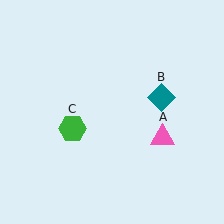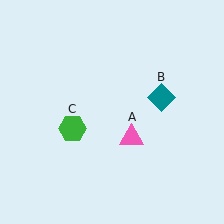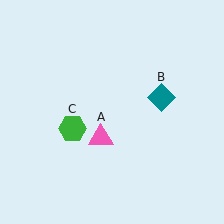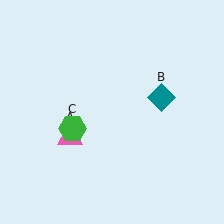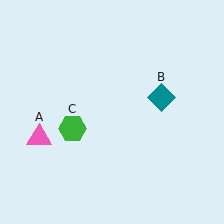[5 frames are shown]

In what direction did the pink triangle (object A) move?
The pink triangle (object A) moved left.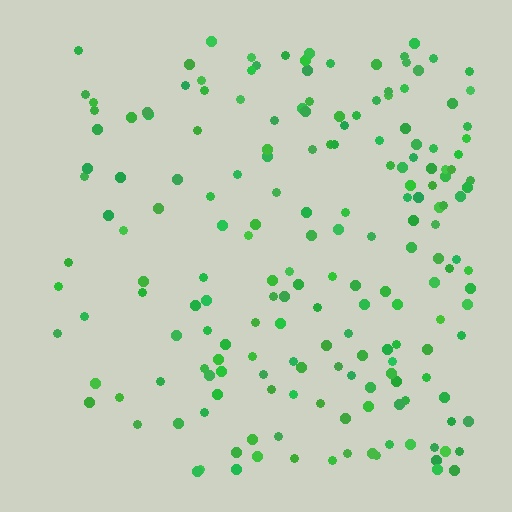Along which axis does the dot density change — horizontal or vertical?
Horizontal.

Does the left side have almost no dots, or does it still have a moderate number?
Still a moderate number, just noticeably fewer than the right.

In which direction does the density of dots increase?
From left to right, with the right side densest.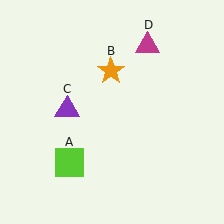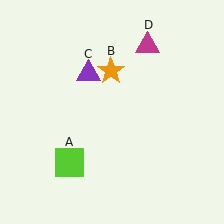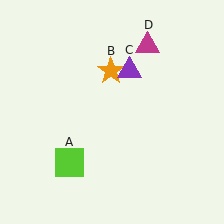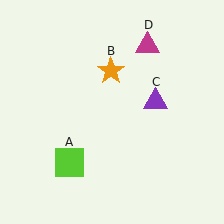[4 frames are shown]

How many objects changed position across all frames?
1 object changed position: purple triangle (object C).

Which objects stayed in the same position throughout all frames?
Lime square (object A) and orange star (object B) and magenta triangle (object D) remained stationary.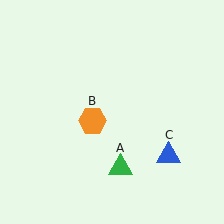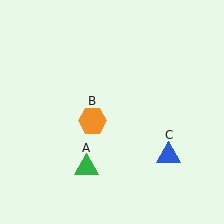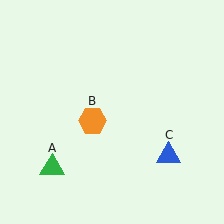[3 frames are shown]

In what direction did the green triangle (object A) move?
The green triangle (object A) moved left.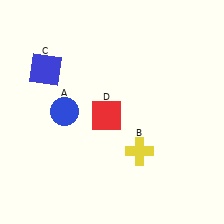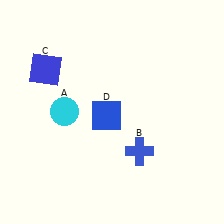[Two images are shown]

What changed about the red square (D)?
In Image 1, D is red. In Image 2, it changed to blue.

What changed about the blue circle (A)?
In Image 1, A is blue. In Image 2, it changed to cyan.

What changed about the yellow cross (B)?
In Image 1, B is yellow. In Image 2, it changed to blue.